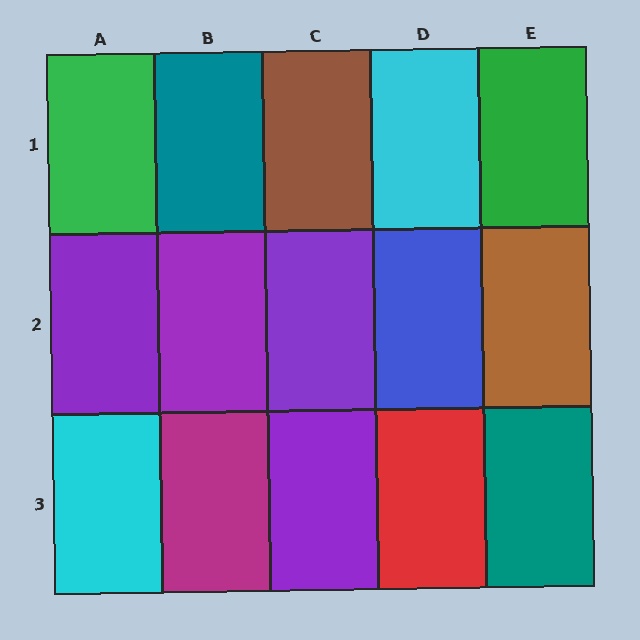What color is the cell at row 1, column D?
Cyan.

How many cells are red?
1 cell is red.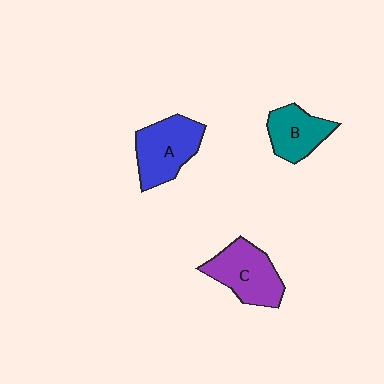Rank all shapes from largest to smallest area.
From largest to smallest: A (blue), C (purple), B (teal).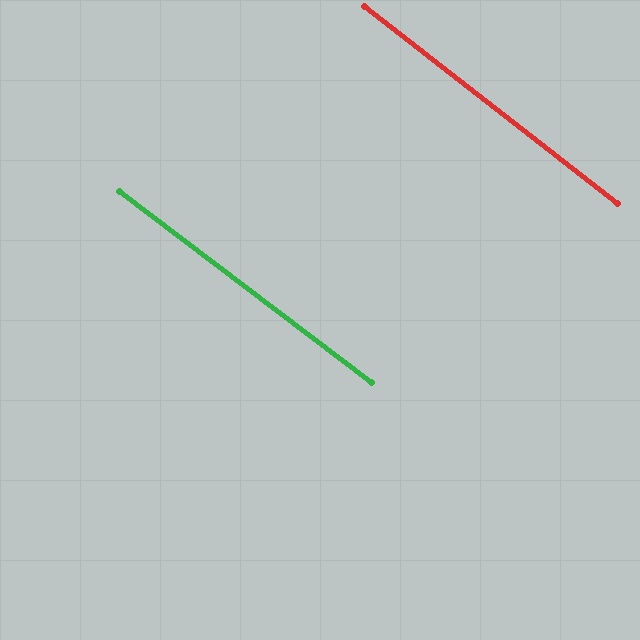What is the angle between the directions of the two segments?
Approximately 1 degree.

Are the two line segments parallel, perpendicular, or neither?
Parallel — their directions differ by only 0.6°.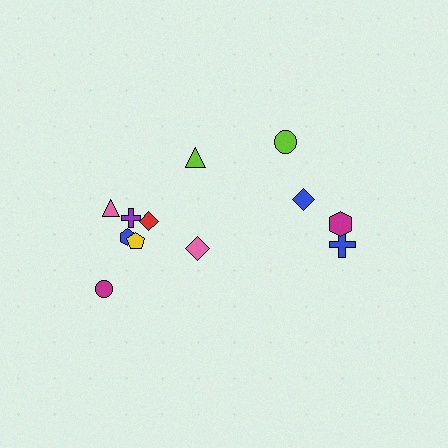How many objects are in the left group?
There are 8 objects.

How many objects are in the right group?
There are 4 objects.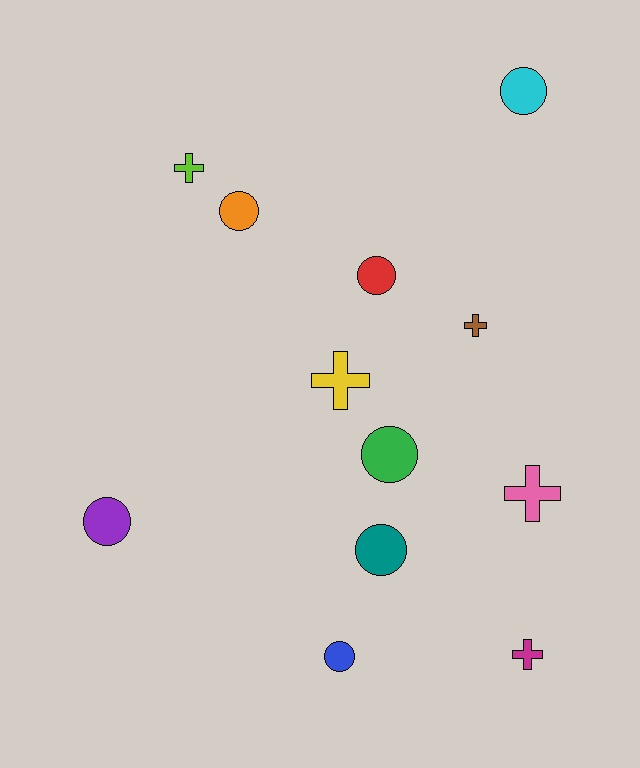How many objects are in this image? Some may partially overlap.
There are 12 objects.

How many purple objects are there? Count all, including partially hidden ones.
There is 1 purple object.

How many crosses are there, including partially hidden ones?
There are 5 crosses.